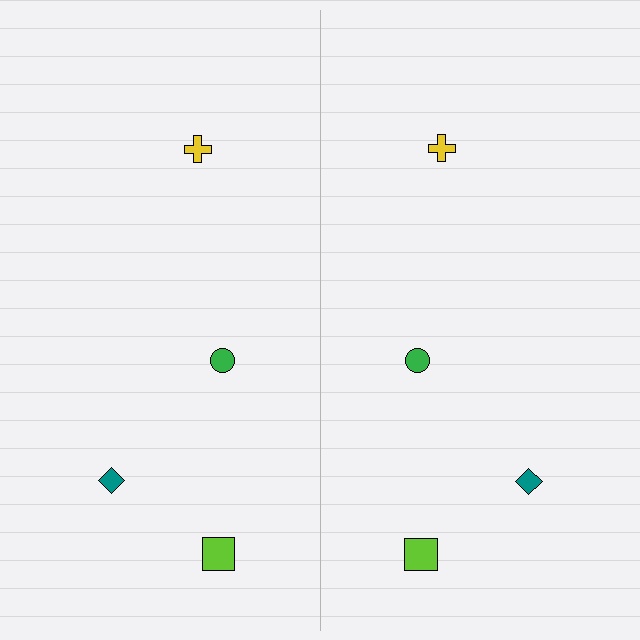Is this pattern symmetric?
Yes, this pattern has bilateral (reflection) symmetry.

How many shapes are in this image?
There are 8 shapes in this image.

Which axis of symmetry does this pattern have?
The pattern has a vertical axis of symmetry running through the center of the image.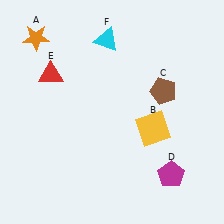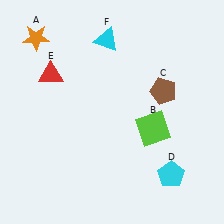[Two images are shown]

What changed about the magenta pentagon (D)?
In Image 1, D is magenta. In Image 2, it changed to cyan.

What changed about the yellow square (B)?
In Image 1, B is yellow. In Image 2, it changed to lime.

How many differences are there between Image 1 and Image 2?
There are 2 differences between the two images.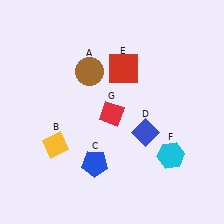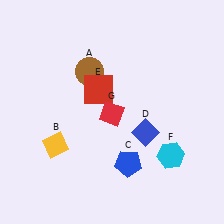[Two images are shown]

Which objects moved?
The objects that moved are: the blue pentagon (C), the red square (E).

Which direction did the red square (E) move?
The red square (E) moved left.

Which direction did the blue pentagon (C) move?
The blue pentagon (C) moved right.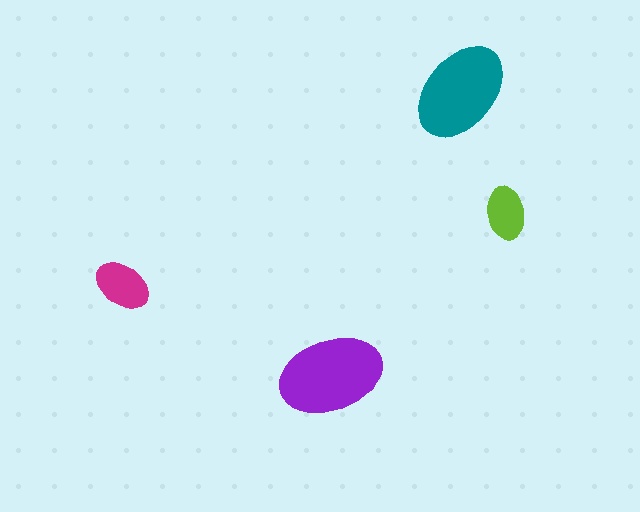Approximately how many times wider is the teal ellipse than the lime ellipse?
About 2 times wider.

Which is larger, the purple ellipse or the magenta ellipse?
The purple one.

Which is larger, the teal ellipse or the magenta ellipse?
The teal one.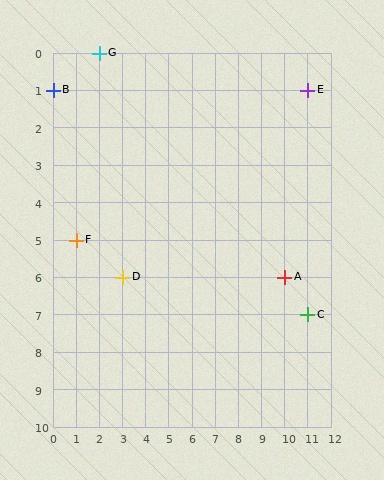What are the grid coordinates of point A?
Point A is at grid coordinates (10, 6).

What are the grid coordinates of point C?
Point C is at grid coordinates (11, 7).